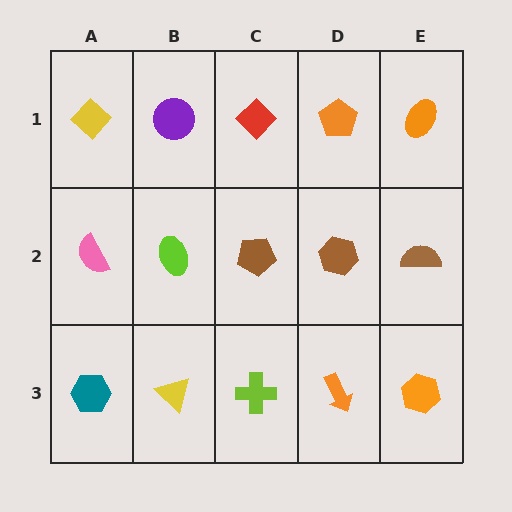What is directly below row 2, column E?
An orange hexagon.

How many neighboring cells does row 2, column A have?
3.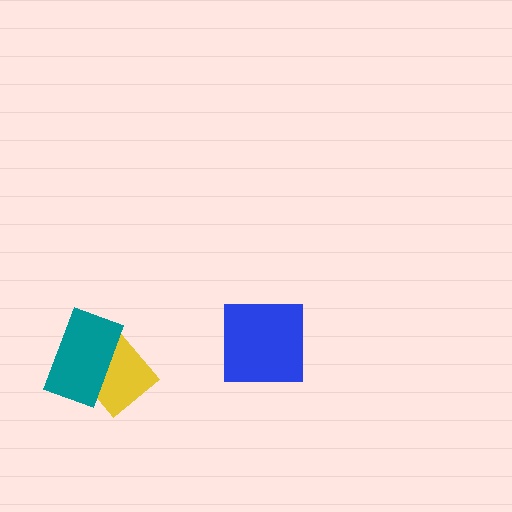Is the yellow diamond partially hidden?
Yes, it is partially covered by another shape.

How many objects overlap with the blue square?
0 objects overlap with the blue square.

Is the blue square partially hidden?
No, no other shape covers it.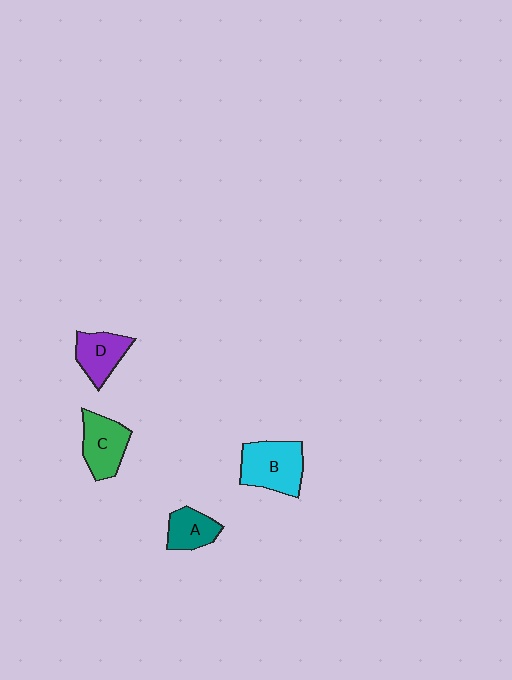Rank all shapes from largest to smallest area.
From largest to smallest: B (cyan), C (green), D (purple), A (teal).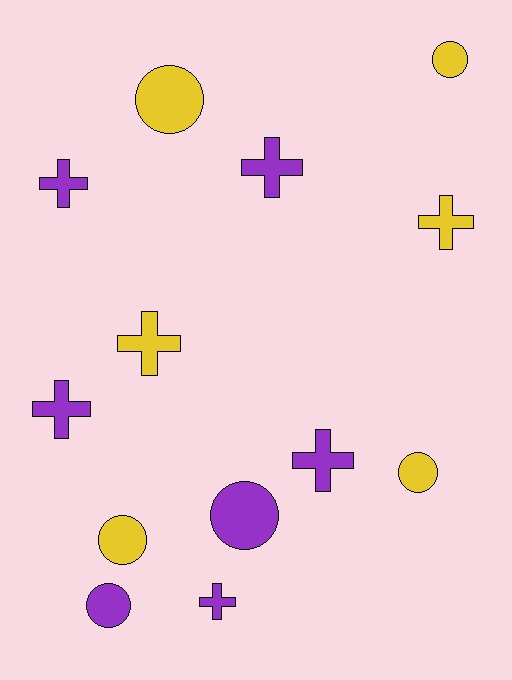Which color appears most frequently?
Purple, with 7 objects.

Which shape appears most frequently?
Cross, with 7 objects.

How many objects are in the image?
There are 13 objects.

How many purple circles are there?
There are 2 purple circles.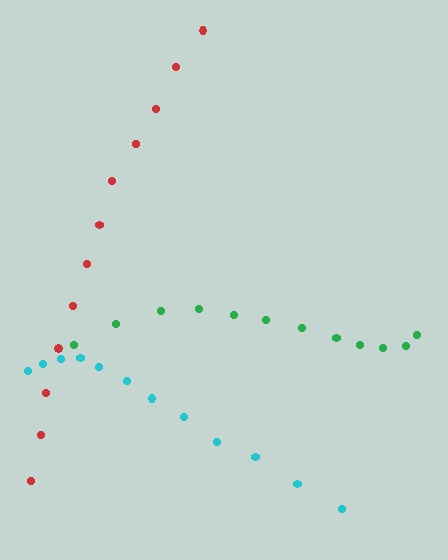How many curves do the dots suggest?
There are 3 distinct paths.